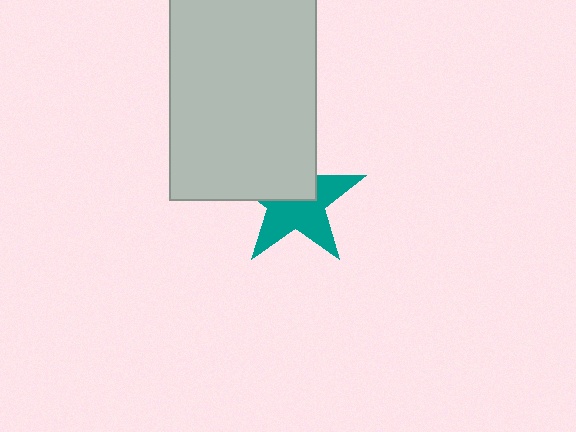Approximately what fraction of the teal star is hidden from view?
Roughly 44% of the teal star is hidden behind the light gray rectangle.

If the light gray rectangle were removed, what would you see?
You would see the complete teal star.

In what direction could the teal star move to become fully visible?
The teal star could move down. That would shift it out from behind the light gray rectangle entirely.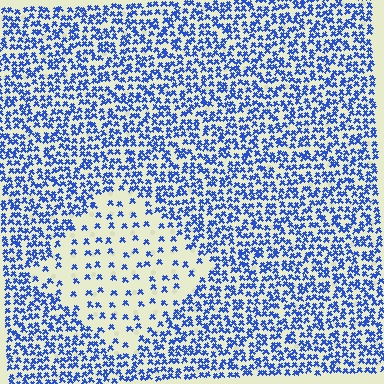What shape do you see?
I see a diamond.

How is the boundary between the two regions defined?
The boundary is defined by a change in element density (approximately 3.1x ratio). All elements are the same color, size, and shape.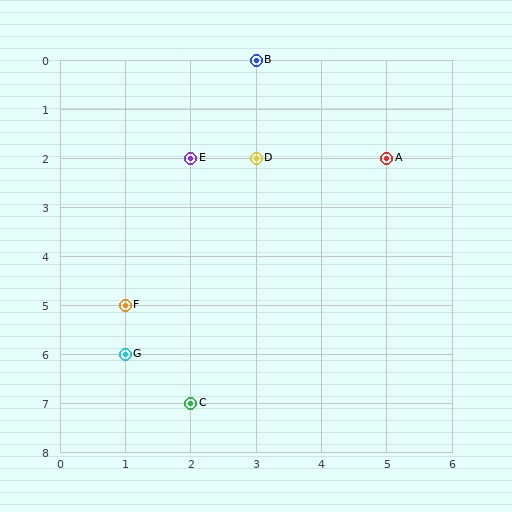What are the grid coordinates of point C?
Point C is at grid coordinates (2, 7).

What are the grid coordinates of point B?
Point B is at grid coordinates (3, 0).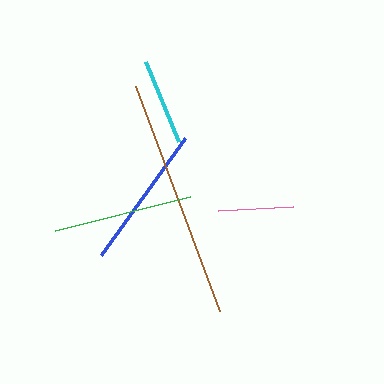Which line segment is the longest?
The brown line is the longest at approximately 240 pixels.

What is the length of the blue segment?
The blue segment is approximately 144 pixels long.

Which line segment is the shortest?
The pink line is the shortest at approximately 75 pixels.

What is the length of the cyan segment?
The cyan segment is approximately 87 pixels long.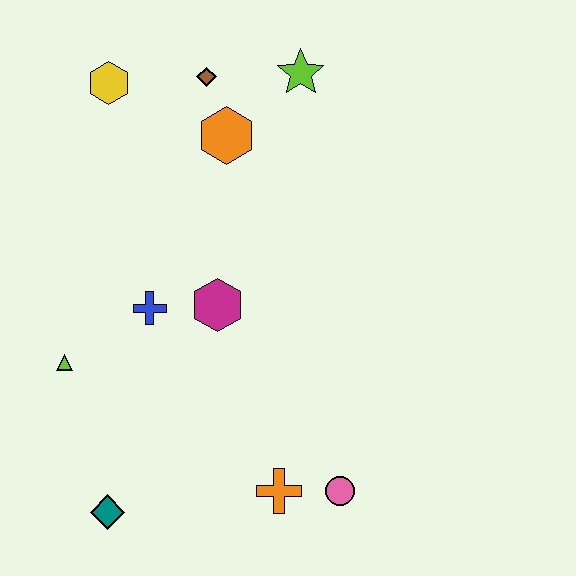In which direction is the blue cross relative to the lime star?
The blue cross is below the lime star.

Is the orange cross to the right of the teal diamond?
Yes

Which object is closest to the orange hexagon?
The brown diamond is closest to the orange hexagon.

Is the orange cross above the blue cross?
No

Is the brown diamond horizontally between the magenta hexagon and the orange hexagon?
No